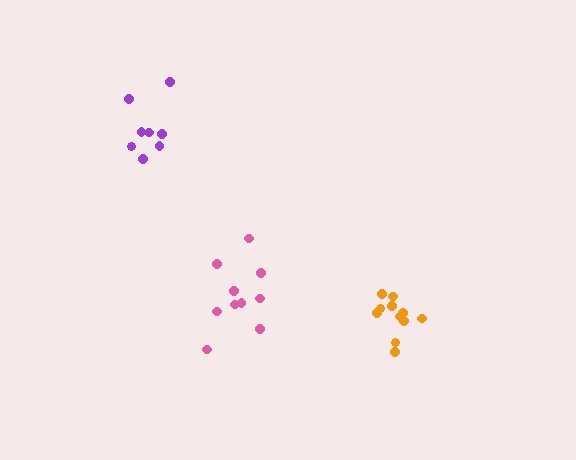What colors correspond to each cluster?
The clusters are colored: orange, pink, purple.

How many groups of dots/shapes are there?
There are 3 groups.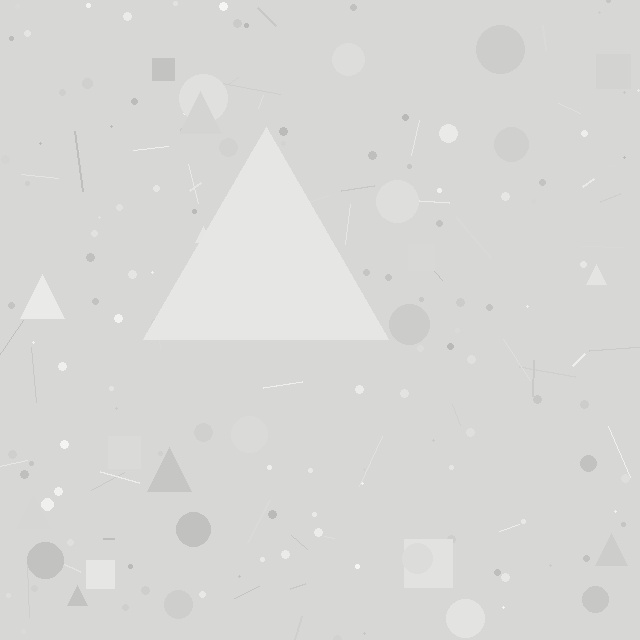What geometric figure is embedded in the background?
A triangle is embedded in the background.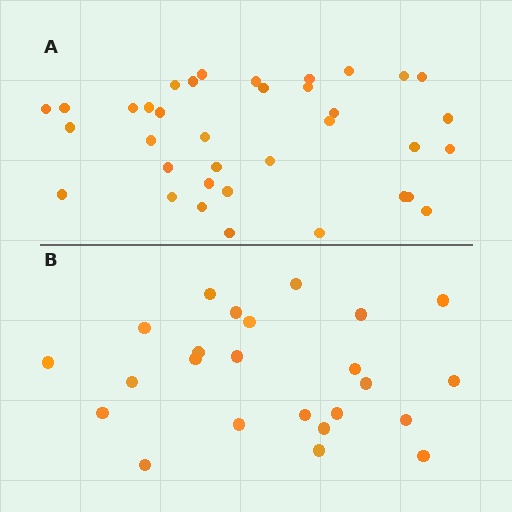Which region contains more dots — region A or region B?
Region A (the top region) has more dots.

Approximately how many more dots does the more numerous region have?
Region A has roughly 12 or so more dots than region B.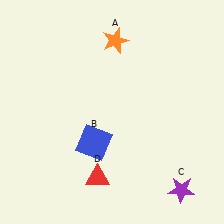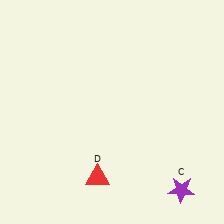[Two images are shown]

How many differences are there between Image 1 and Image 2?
There are 2 differences between the two images.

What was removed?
The blue square (B), the orange star (A) were removed in Image 2.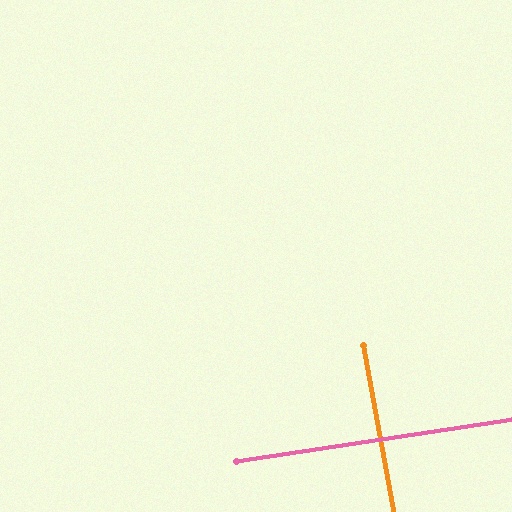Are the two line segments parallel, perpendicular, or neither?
Perpendicular — they meet at approximately 88°.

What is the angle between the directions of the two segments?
Approximately 88 degrees.